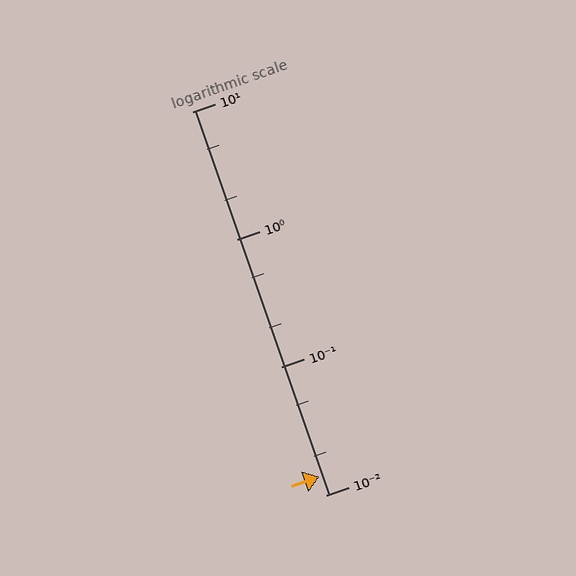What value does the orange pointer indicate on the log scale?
The pointer indicates approximately 0.014.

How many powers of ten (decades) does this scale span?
The scale spans 3 decades, from 0.01 to 10.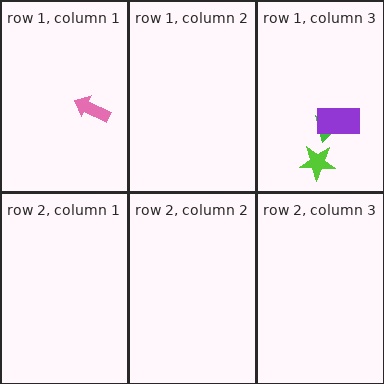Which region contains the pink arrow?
The row 1, column 1 region.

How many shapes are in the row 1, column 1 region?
1.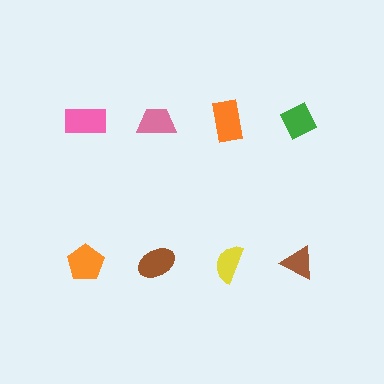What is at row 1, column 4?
A green diamond.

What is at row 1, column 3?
An orange rectangle.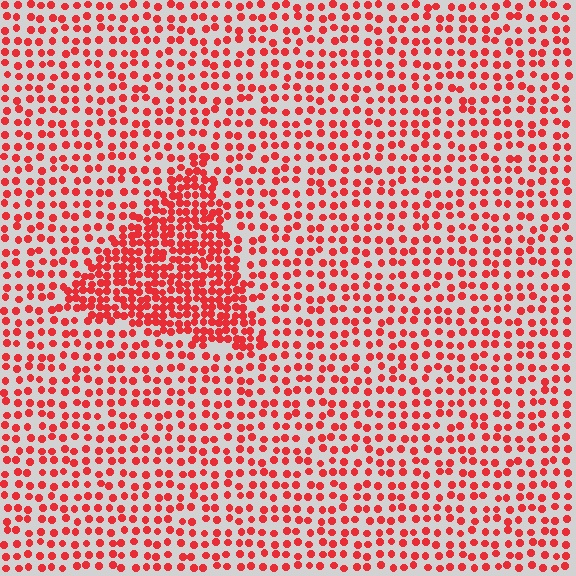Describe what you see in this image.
The image contains small red elements arranged at two different densities. A triangle-shaped region is visible where the elements are more densely packed than the surrounding area.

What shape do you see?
I see a triangle.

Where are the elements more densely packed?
The elements are more densely packed inside the triangle boundary.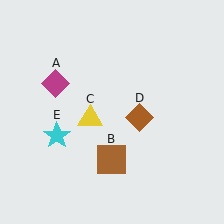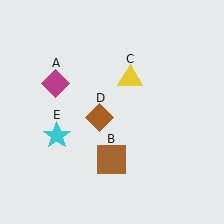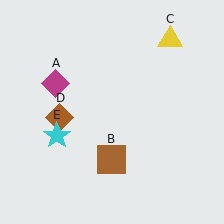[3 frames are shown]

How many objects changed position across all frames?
2 objects changed position: yellow triangle (object C), brown diamond (object D).